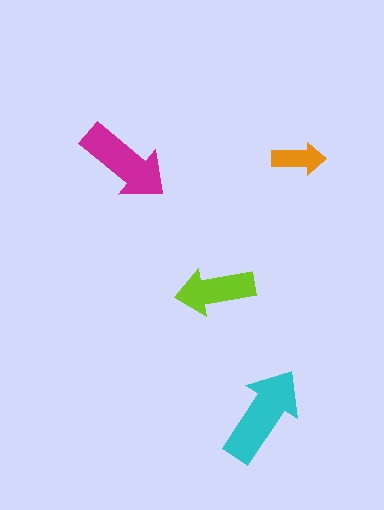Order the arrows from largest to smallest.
the cyan one, the magenta one, the lime one, the orange one.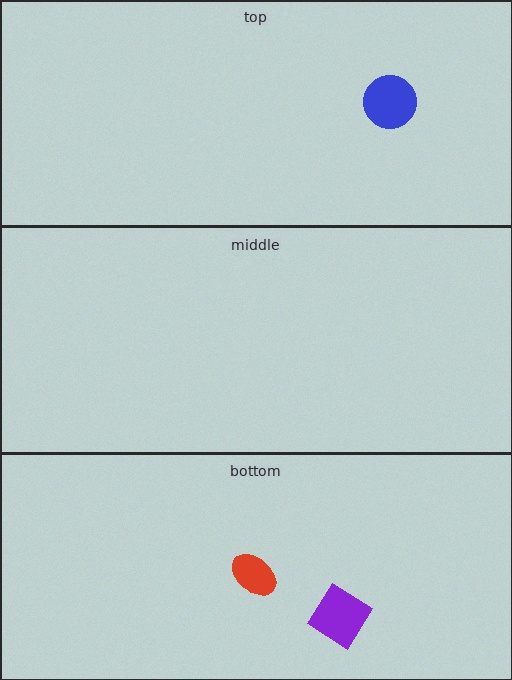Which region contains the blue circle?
The top region.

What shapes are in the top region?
The blue circle.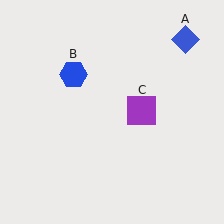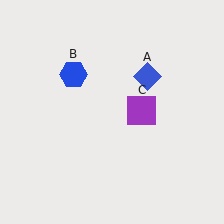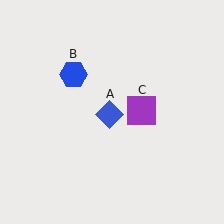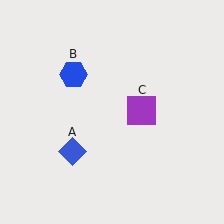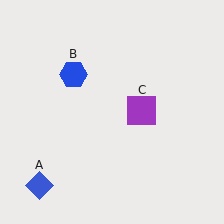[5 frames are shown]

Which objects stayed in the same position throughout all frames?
Blue hexagon (object B) and purple square (object C) remained stationary.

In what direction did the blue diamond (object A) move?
The blue diamond (object A) moved down and to the left.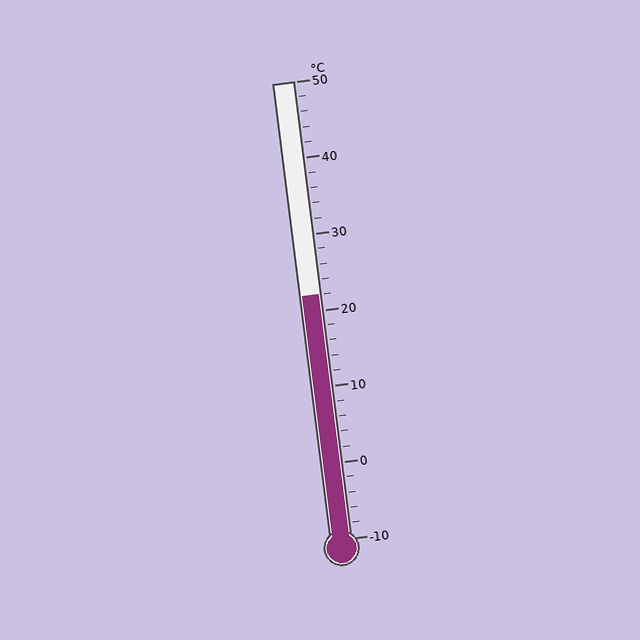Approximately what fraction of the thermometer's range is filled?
The thermometer is filled to approximately 55% of its range.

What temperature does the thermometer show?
The thermometer shows approximately 22°C.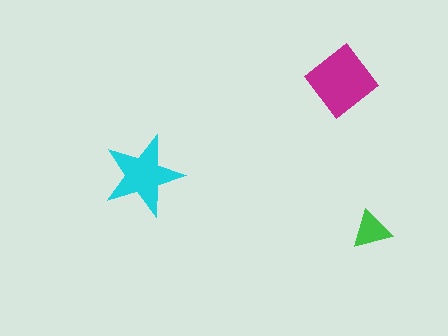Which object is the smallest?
The green triangle.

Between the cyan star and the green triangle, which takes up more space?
The cyan star.